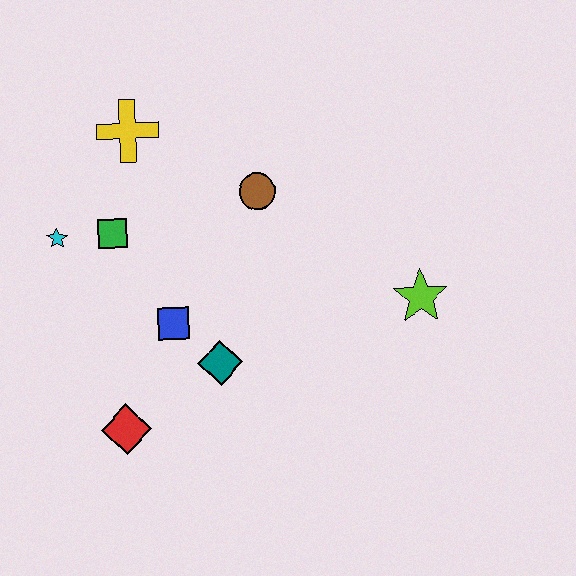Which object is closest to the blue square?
The teal diamond is closest to the blue square.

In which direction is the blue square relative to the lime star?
The blue square is to the left of the lime star.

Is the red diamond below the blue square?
Yes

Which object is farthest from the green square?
The lime star is farthest from the green square.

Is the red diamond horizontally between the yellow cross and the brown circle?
No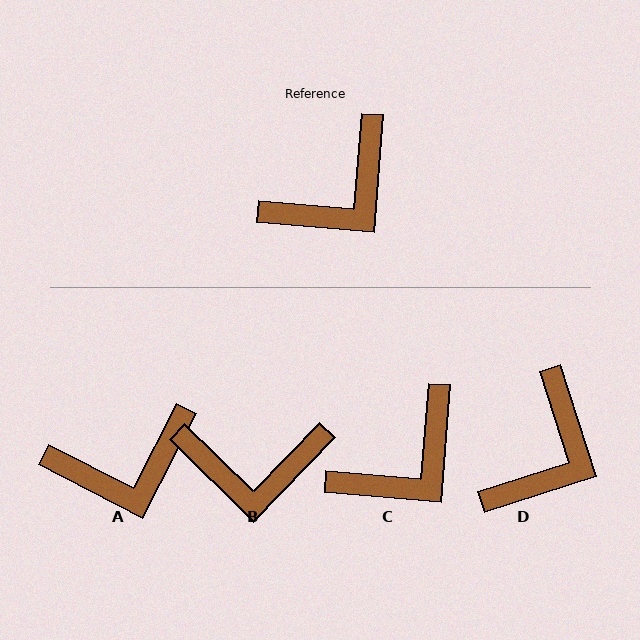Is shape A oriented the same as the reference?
No, it is off by about 23 degrees.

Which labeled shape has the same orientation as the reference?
C.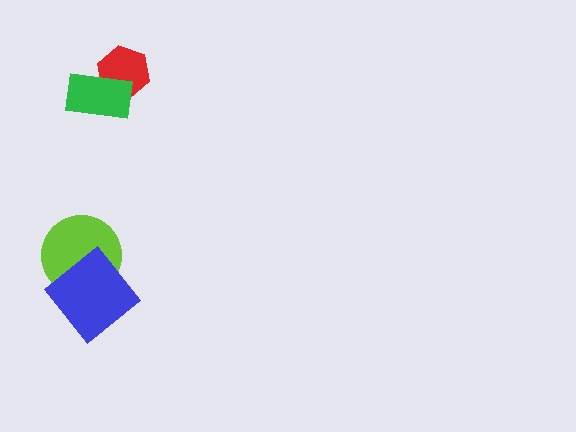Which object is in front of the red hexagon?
The green rectangle is in front of the red hexagon.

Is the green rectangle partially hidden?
No, no other shape covers it.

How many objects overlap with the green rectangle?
1 object overlaps with the green rectangle.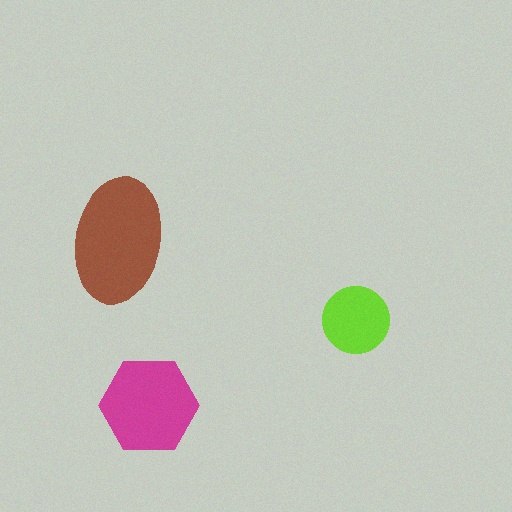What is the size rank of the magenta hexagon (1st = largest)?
2nd.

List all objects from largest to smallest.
The brown ellipse, the magenta hexagon, the lime circle.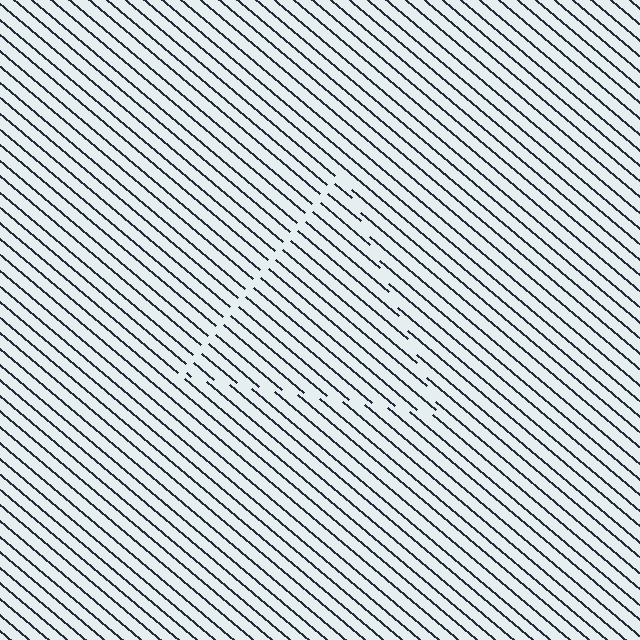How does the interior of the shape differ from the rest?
The interior of the shape contains the same grating, shifted by half a period — the contour is defined by the phase discontinuity where line-ends from the inner and outer gratings abut.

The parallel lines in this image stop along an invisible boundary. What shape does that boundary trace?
An illusory triangle. The interior of the shape contains the same grating, shifted by half a period — the contour is defined by the phase discontinuity where line-ends from the inner and outer gratings abut.